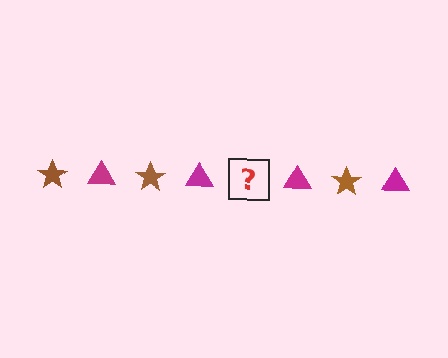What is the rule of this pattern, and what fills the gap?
The rule is that the pattern alternates between brown star and magenta triangle. The gap should be filled with a brown star.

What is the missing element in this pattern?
The missing element is a brown star.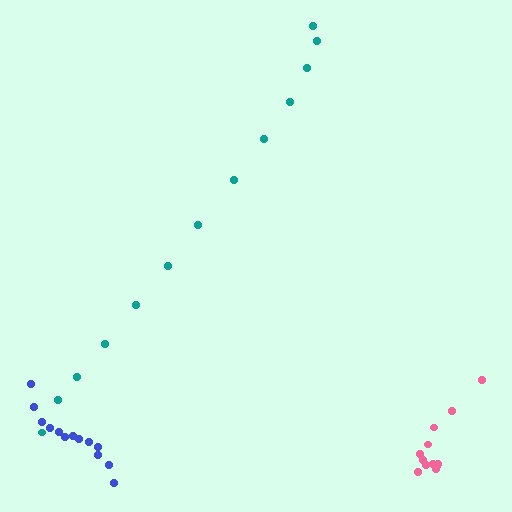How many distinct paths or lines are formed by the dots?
There are 3 distinct paths.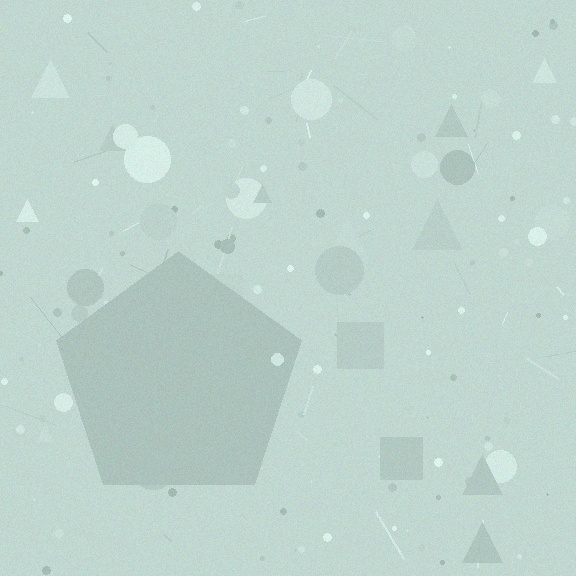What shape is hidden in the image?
A pentagon is hidden in the image.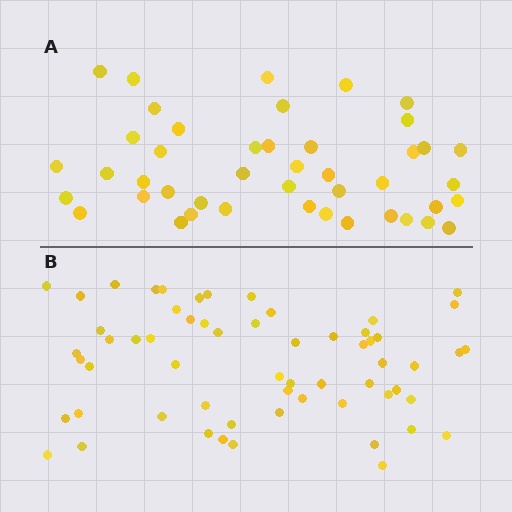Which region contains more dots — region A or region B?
Region B (the bottom region) has more dots.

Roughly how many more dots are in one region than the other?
Region B has approximately 15 more dots than region A.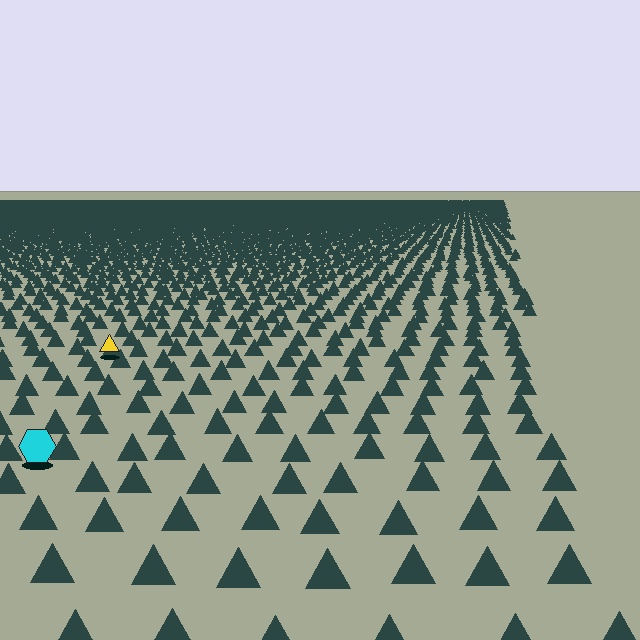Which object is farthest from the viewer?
The yellow triangle is farthest from the viewer. It appears smaller and the ground texture around it is denser.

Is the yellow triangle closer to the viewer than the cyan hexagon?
No. The cyan hexagon is closer — you can tell from the texture gradient: the ground texture is coarser near it.